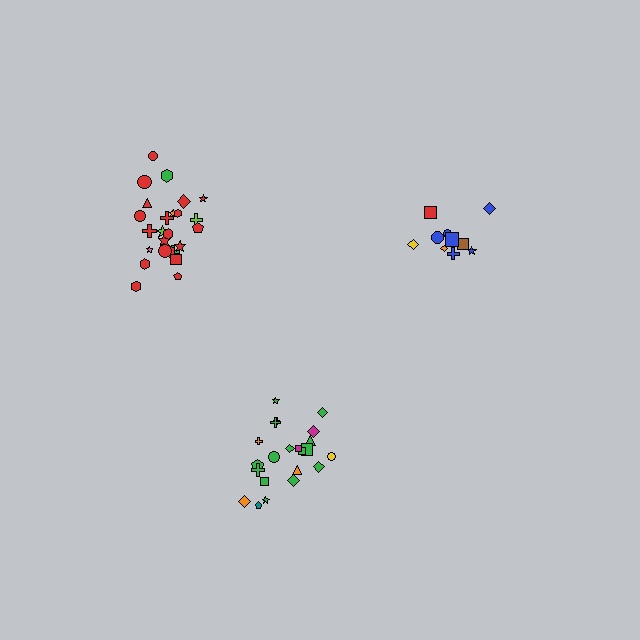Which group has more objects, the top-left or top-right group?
The top-left group.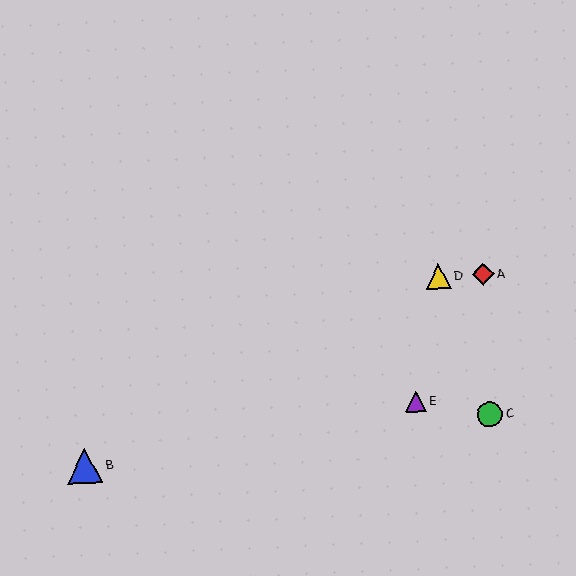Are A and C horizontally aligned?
No, A is at y≈274 and C is at y≈415.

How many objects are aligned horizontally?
2 objects (A, D) are aligned horizontally.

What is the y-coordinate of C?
Object C is at y≈415.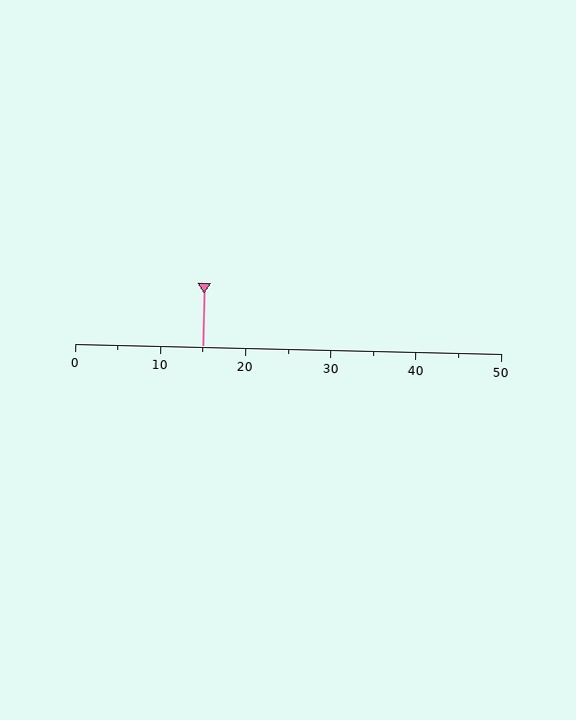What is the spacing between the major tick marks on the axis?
The major ticks are spaced 10 apart.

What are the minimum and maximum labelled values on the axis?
The axis runs from 0 to 50.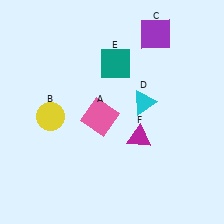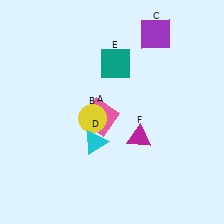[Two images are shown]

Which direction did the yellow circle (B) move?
The yellow circle (B) moved right.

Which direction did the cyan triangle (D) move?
The cyan triangle (D) moved left.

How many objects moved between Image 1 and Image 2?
2 objects moved between the two images.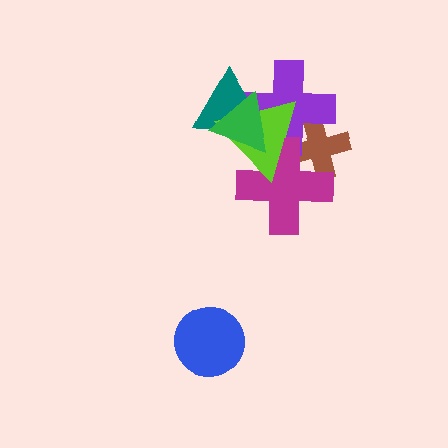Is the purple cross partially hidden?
Yes, it is partially covered by another shape.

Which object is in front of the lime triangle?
The green triangle is in front of the lime triangle.